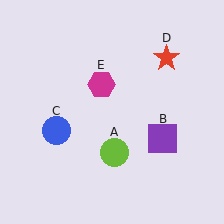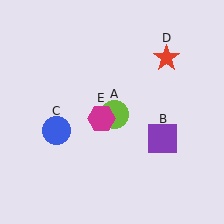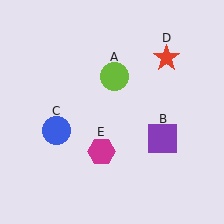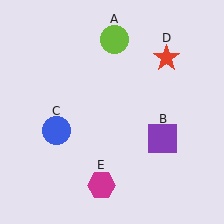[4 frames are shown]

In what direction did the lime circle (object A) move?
The lime circle (object A) moved up.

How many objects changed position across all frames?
2 objects changed position: lime circle (object A), magenta hexagon (object E).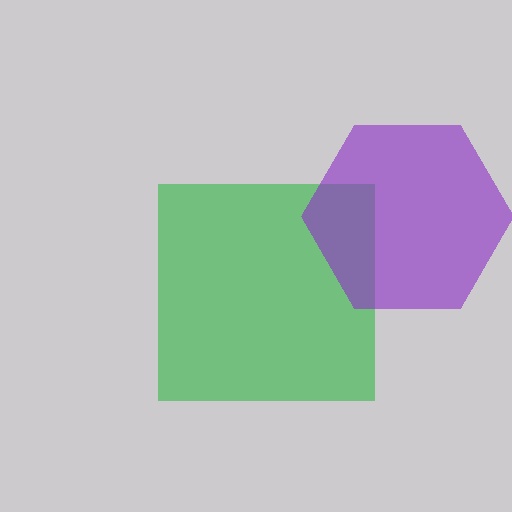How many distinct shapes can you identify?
There are 2 distinct shapes: a green square, a purple hexagon.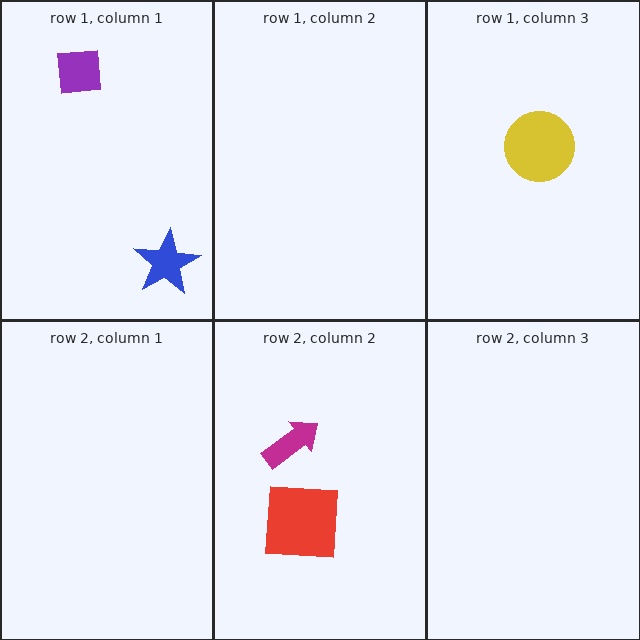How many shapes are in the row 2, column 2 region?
2.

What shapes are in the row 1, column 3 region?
The yellow circle.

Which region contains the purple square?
The row 1, column 1 region.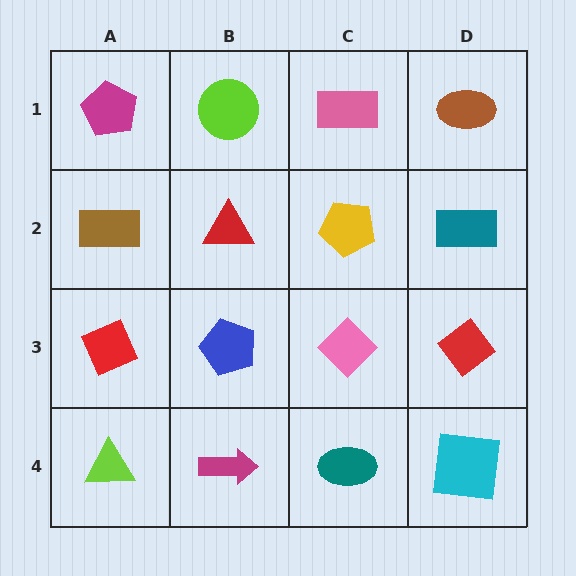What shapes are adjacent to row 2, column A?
A magenta pentagon (row 1, column A), a red diamond (row 3, column A), a red triangle (row 2, column B).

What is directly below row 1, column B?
A red triangle.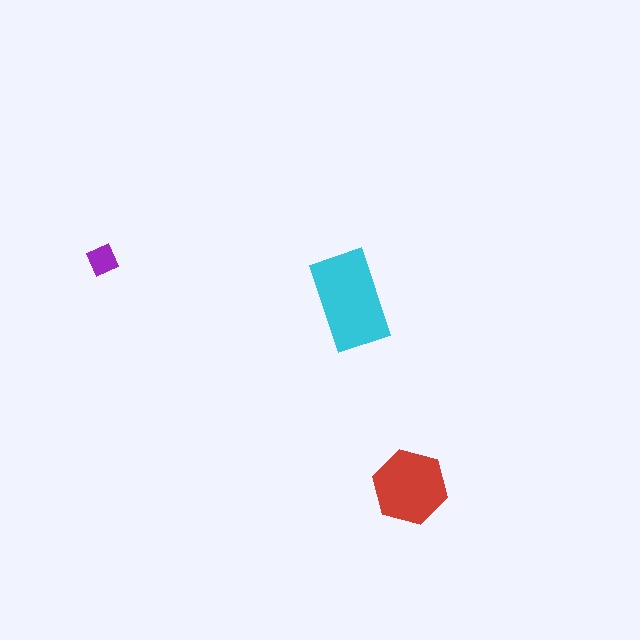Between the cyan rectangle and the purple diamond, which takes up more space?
The cyan rectangle.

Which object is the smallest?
The purple diamond.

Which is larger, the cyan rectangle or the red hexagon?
The cyan rectangle.